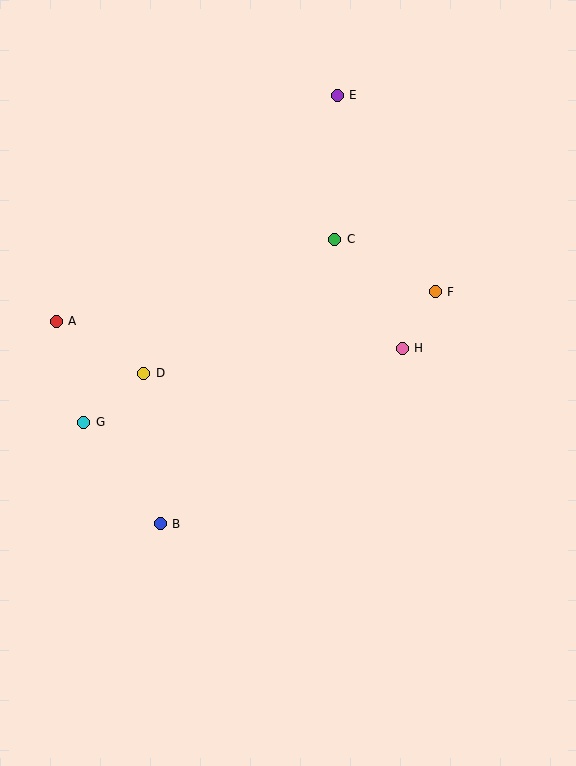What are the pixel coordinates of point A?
Point A is at (56, 321).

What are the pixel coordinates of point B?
Point B is at (160, 524).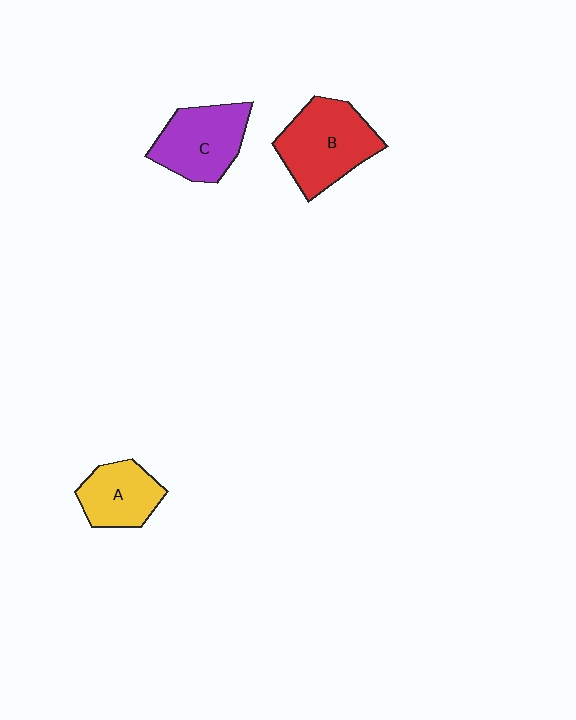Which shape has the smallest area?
Shape A (yellow).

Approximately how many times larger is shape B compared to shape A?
Approximately 1.5 times.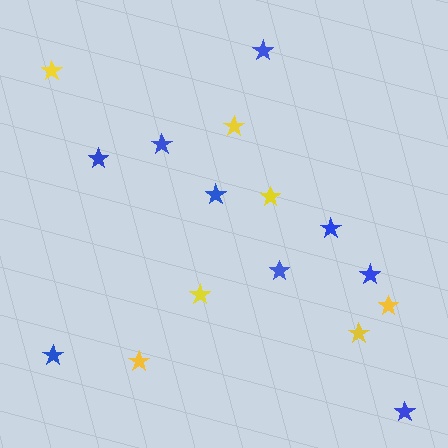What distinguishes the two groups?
There are 2 groups: one group of blue stars (9) and one group of yellow stars (7).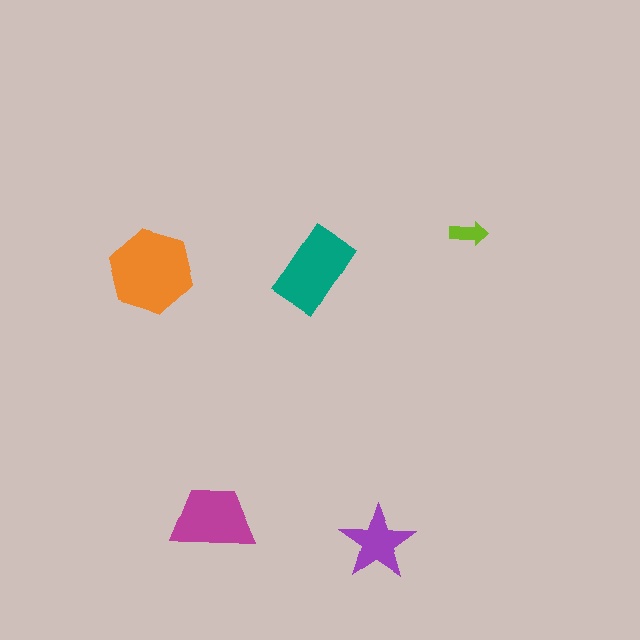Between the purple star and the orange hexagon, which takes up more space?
The orange hexagon.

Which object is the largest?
The orange hexagon.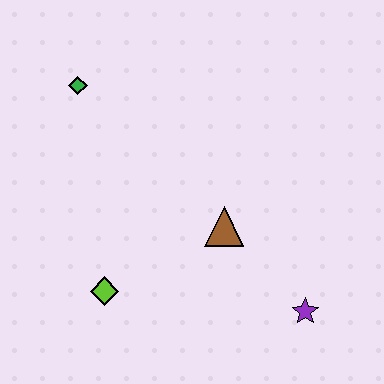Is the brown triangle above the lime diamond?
Yes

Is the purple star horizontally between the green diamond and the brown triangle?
No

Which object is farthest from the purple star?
The green diamond is farthest from the purple star.